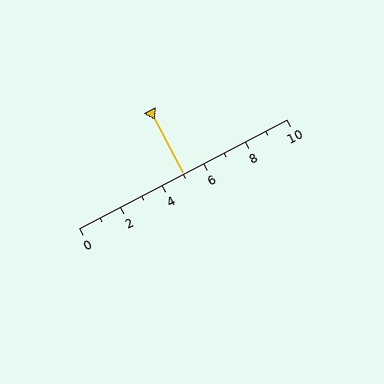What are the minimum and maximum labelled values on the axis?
The axis runs from 0 to 10.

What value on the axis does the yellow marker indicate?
The marker indicates approximately 5.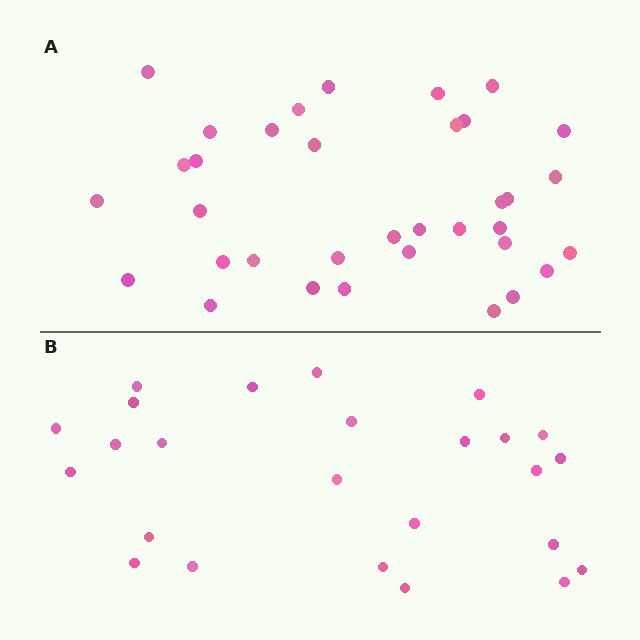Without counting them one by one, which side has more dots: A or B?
Region A (the top region) has more dots.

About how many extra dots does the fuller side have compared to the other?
Region A has roughly 10 or so more dots than region B.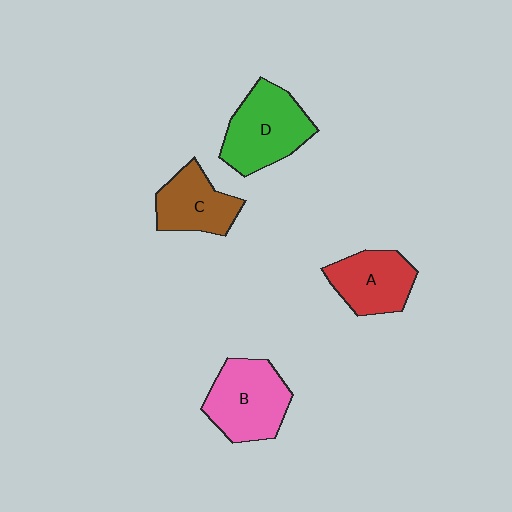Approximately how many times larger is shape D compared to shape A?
Approximately 1.3 times.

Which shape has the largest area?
Shape D (green).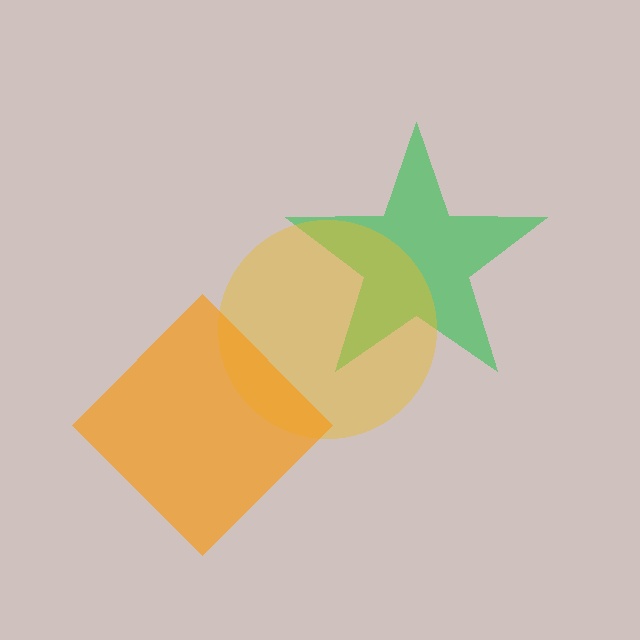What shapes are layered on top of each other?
The layered shapes are: a green star, a yellow circle, an orange diamond.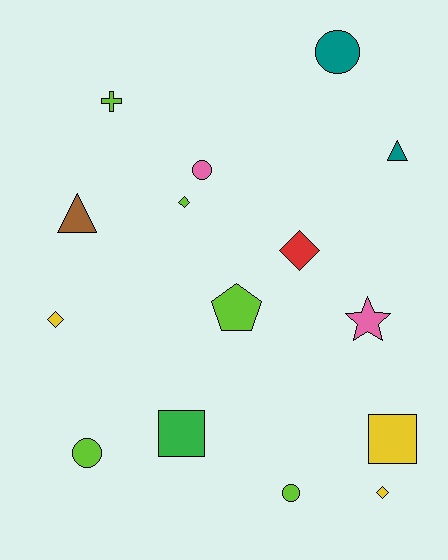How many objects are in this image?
There are 15 objects.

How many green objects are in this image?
There is 1 green object.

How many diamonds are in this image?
There are 4 diamonds.